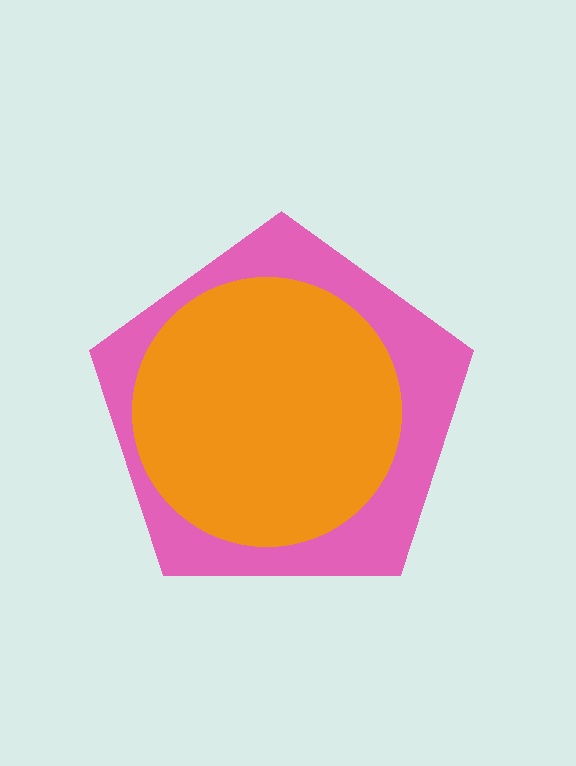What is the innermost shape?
The orange circle.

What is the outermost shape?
The pink pentagon.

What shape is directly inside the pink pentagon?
The orange circle.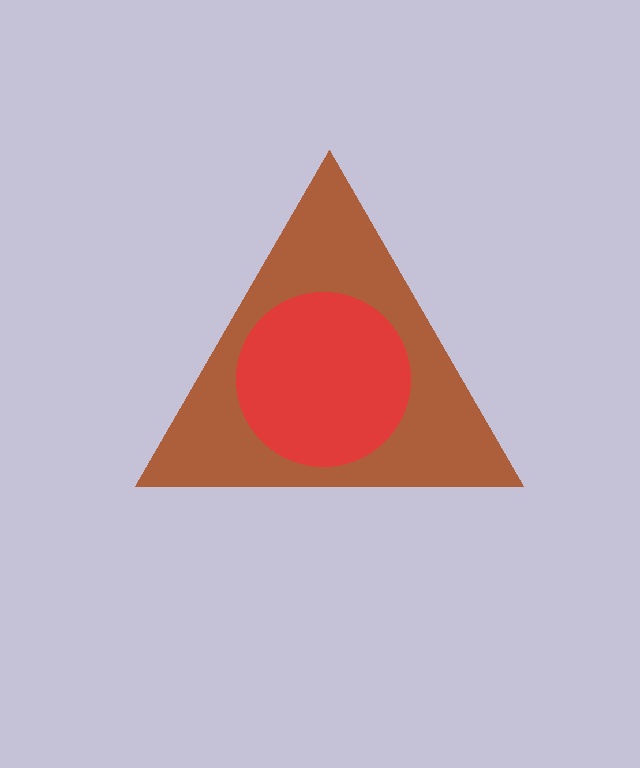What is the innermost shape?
The red circle.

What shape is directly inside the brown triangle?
The red circle.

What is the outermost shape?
The brown triangle.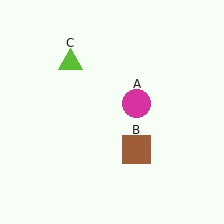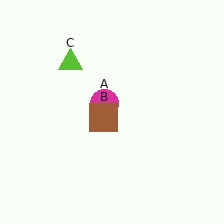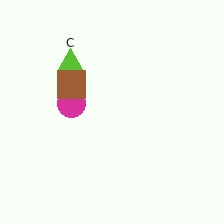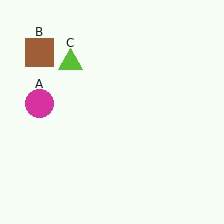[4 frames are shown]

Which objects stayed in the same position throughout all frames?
Lime triangle (object C) remained stationary.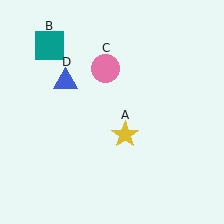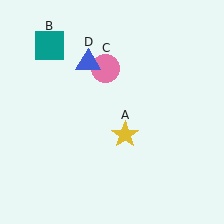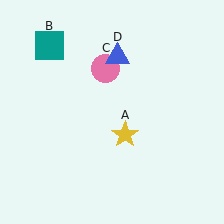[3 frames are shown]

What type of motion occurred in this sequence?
The blue triangle (object D) rotated clockwise around the center of the scene.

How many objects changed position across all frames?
1 object changed position: blue triangle (object D).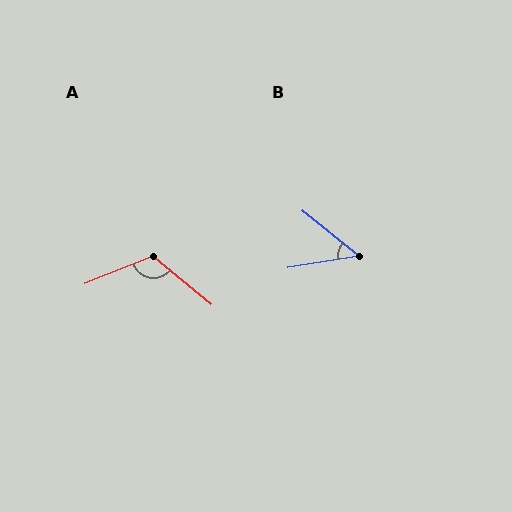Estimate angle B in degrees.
Approximately 48 degrees.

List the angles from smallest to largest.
B (48°), A (118°).